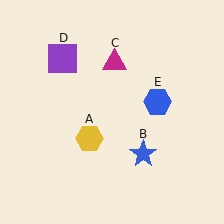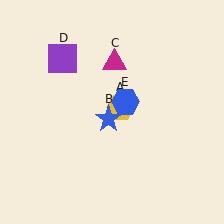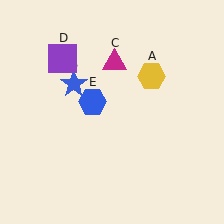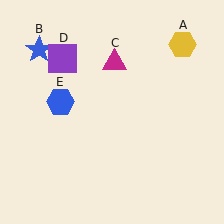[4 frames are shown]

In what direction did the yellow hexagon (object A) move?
The yellow hexagon (object A) moved up and to the right.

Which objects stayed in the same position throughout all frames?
Magenta triangle (object C) and purple square (object D) remained stationary.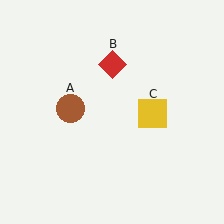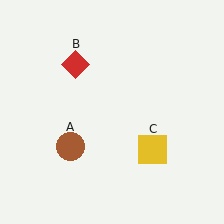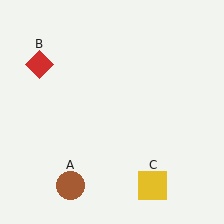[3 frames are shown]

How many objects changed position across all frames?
3 objects changed position: brown circle (object A), red diamond (object B), yellow square (object C).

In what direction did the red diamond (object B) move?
The red diamond (object B) moved left.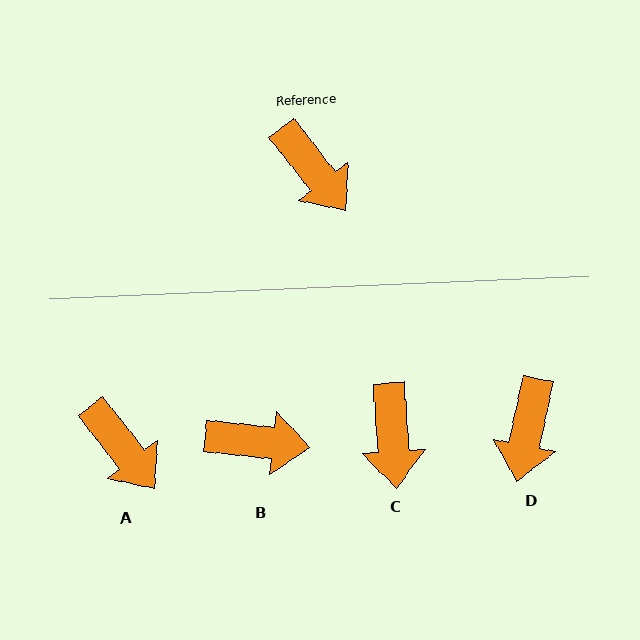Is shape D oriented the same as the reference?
No, it is off by about 50 degrees.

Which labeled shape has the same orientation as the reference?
A.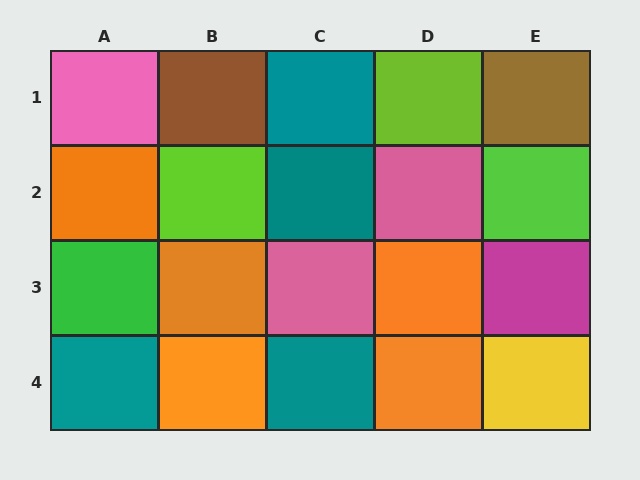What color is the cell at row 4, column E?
Yellow.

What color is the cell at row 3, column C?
Pink.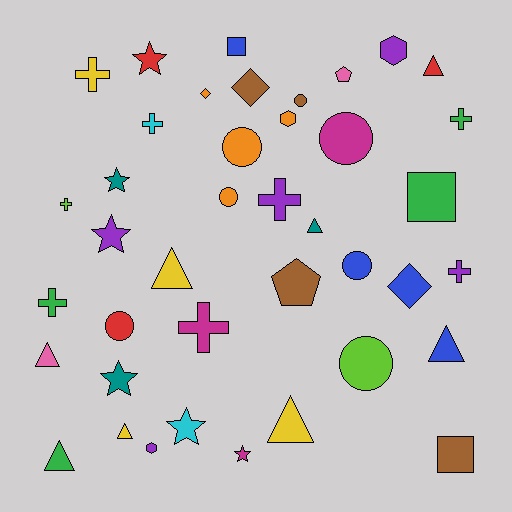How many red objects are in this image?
There are 3 red objects.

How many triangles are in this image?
There are 8 triangles.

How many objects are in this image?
There are 40 objects.